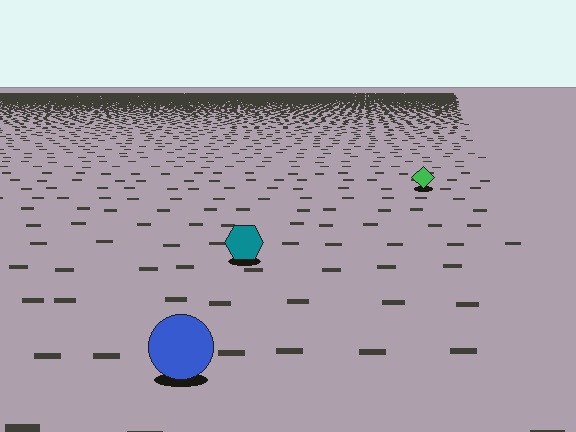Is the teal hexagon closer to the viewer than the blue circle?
No. The blue circle is closer — you can tell from the texture gradient: the ground texture is coarser near it.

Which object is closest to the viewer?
The blue circle is closest. The texture marks near it are larger and more spread out.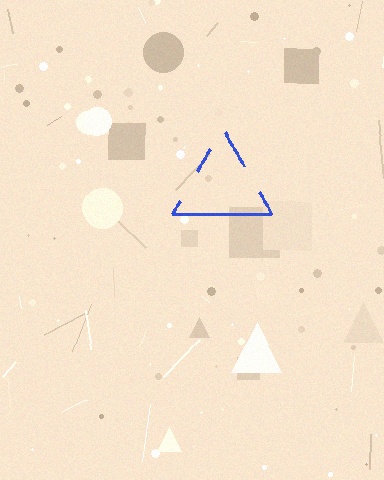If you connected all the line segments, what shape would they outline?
They would outline a triangle.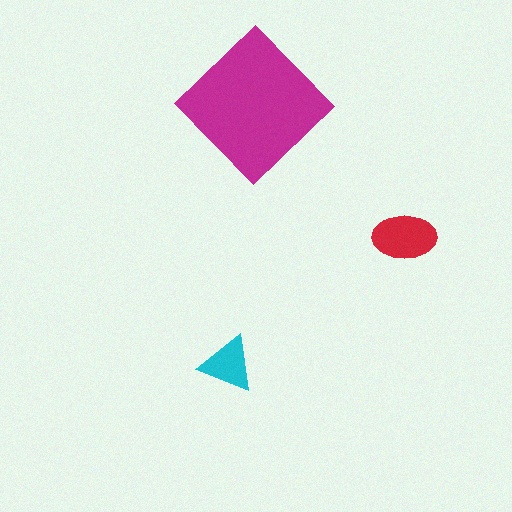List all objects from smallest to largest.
The cyan triangle, the red ellipse, the magenta diamond.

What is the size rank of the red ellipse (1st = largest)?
2nd.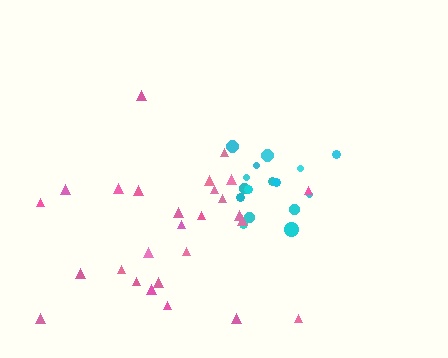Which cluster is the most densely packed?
Cyan.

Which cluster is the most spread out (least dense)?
Pink.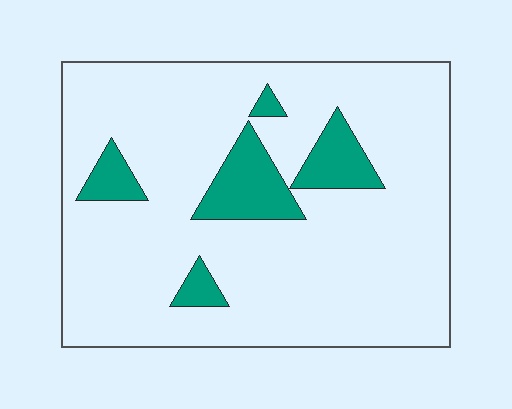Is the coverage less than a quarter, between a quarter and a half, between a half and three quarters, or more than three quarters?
Less than a quarter.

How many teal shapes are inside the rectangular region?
5.